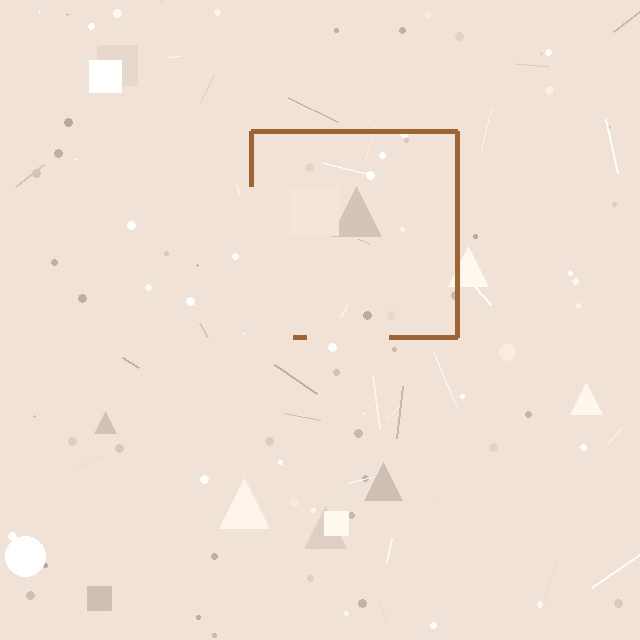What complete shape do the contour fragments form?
The contour fragments form a square.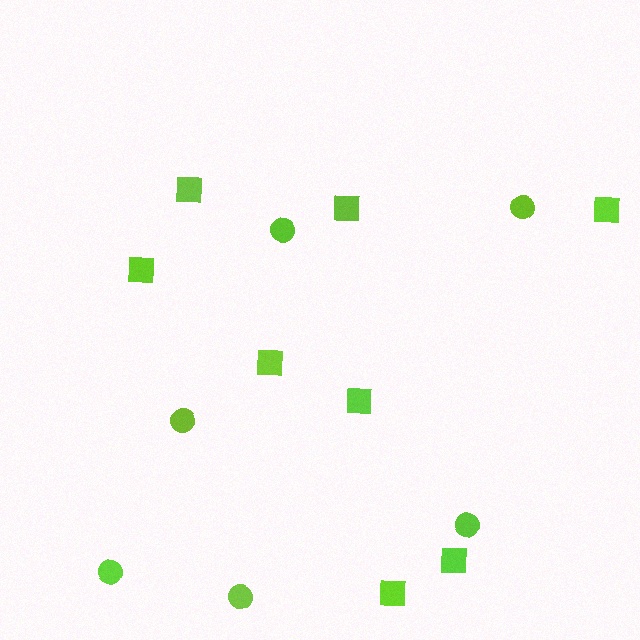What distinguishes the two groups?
There are 2 groups: one group of squares (8) and one group of circles (6).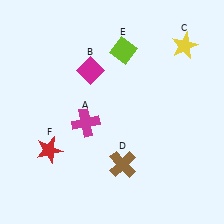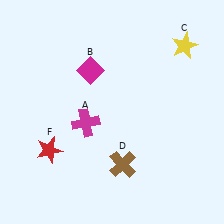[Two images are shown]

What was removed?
The lime diamond (E) was removed in Image 2.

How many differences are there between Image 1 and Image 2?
There is 1 difference between the two images.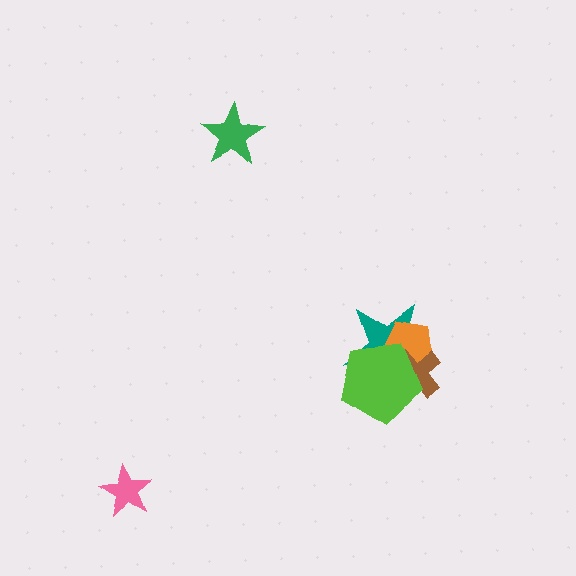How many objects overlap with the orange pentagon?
3 objects overlap with the orange pentagon.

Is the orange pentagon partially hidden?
Yes, it is partially covered by another shape.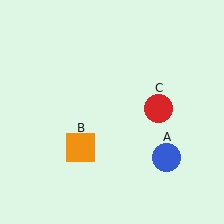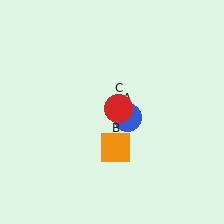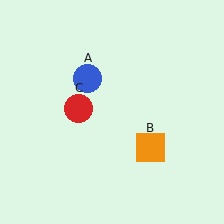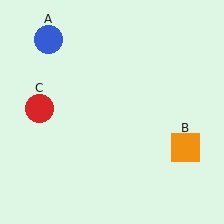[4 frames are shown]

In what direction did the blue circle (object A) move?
The blue circle (object A) moved up and to the left.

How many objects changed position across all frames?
3 objects changed position: blue circle (object A), orange square (object B), red circle (object C).